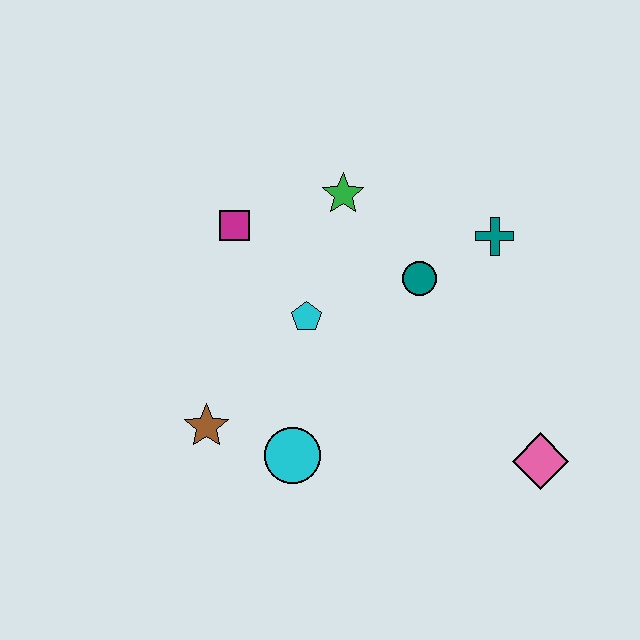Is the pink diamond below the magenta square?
Yes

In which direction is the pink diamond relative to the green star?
The pink diamond is below the green star.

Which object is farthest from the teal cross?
The brown star is farthest from the teal cross.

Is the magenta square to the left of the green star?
Yes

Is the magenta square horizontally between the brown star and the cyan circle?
Yes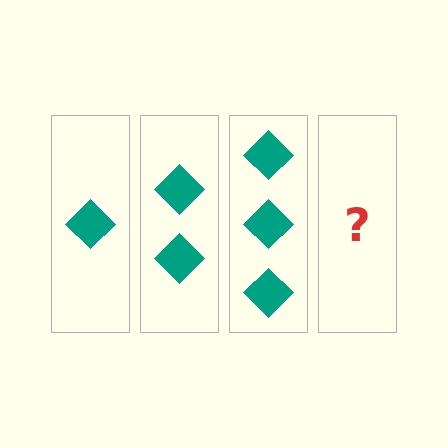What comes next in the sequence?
The next element should be 4 diamonds.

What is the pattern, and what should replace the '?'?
The pattern is that each step adds one more diamond. The '?' should be 4 diamonds.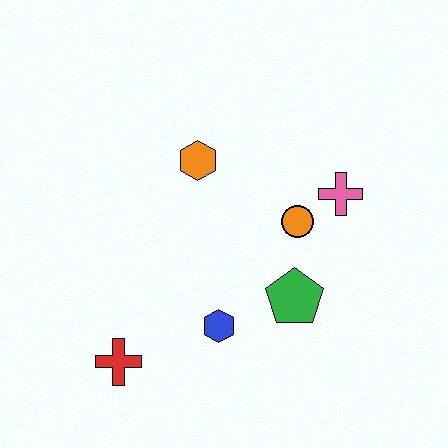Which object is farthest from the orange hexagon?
The red cross is farthest from the orange hexagon.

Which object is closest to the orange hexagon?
The orange circle is closest to the orange hexagon.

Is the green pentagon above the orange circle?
No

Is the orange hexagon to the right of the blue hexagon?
No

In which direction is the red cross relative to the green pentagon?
The red cross is to the left of the green pentagon.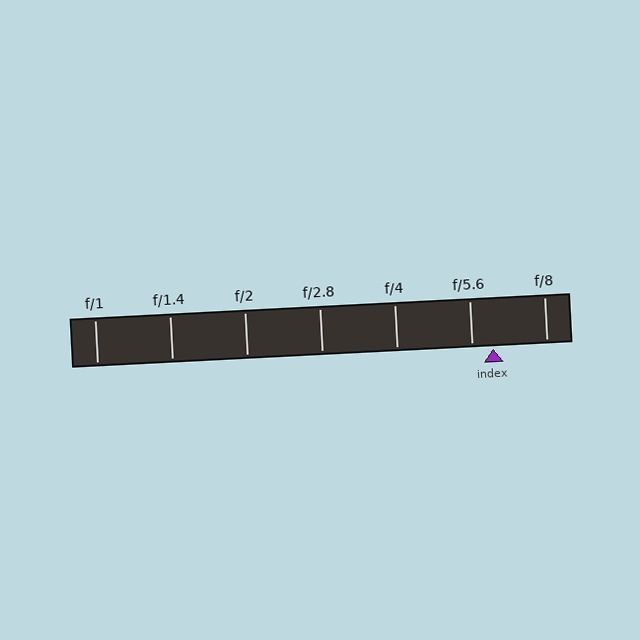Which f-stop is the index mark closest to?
The index mark is closest to f/5.6.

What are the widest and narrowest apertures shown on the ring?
The widest aperture shown is f/1 and the narrowest is f/8.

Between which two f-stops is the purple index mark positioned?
The index mark is between f/5.6 and f/8.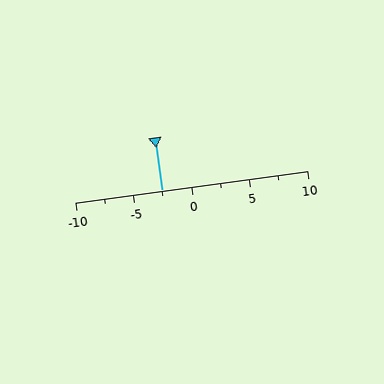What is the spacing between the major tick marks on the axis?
The major ticks are spaced 5 apart.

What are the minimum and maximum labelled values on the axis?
The axis runs from -10 to 10.